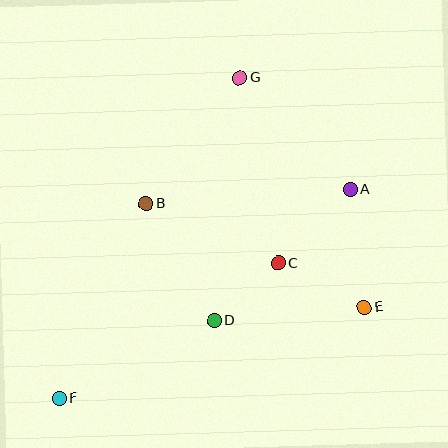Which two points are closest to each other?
Points C and D are closest to each other.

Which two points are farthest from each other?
Points F and G are farthest from each other.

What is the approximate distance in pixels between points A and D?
The distance between A and D is approximately 189 pixels.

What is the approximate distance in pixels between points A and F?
The distance between A and F is approximately 358 pixels.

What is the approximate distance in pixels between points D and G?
The distance between D and G is approximately 244 pixels.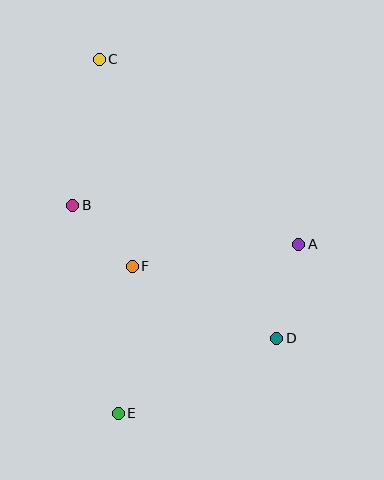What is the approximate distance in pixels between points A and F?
The distance between A and F is approximately 168 pixels.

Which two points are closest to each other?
Points B and F are closest to each other.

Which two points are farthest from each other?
Points C and E are farthest from each other.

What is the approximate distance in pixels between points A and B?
The distance between A and B is approximately 229 pixels.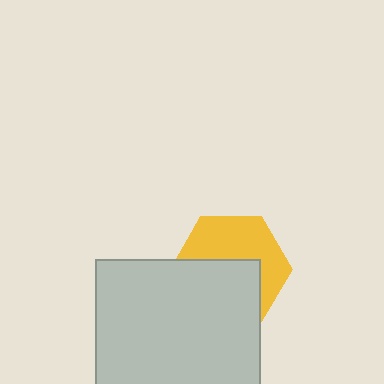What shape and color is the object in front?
The object in front is a light gray rectangle.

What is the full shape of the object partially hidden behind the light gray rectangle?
The partially hidden object is a yellow hexagon.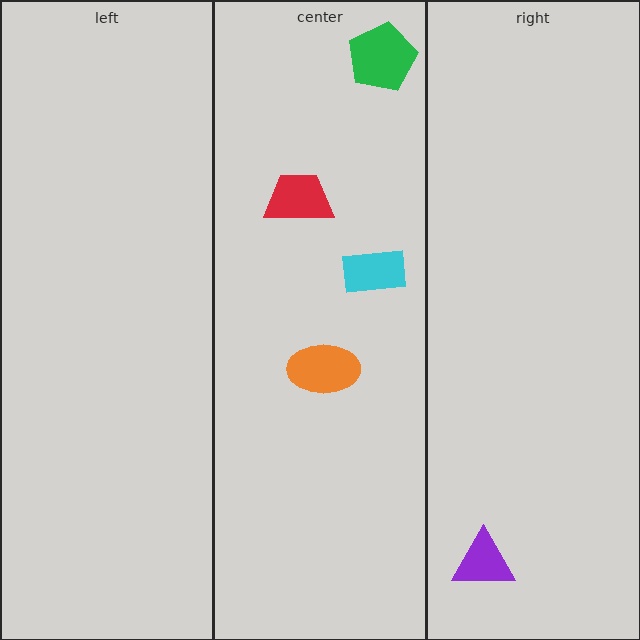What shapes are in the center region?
The cyan rectangle, the orange ellipse, the red trapezoid, the green pentagon.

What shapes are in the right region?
The purple triangle.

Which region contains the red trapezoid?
The center region.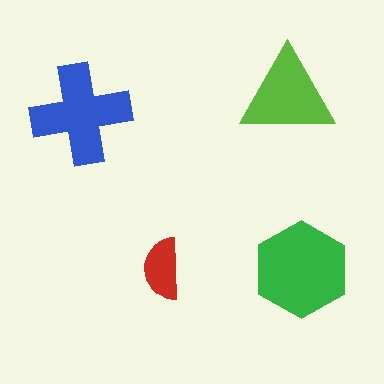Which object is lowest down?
The green hexagon is bottommost.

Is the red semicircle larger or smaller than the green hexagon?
Smaller.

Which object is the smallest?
The red semicircle.